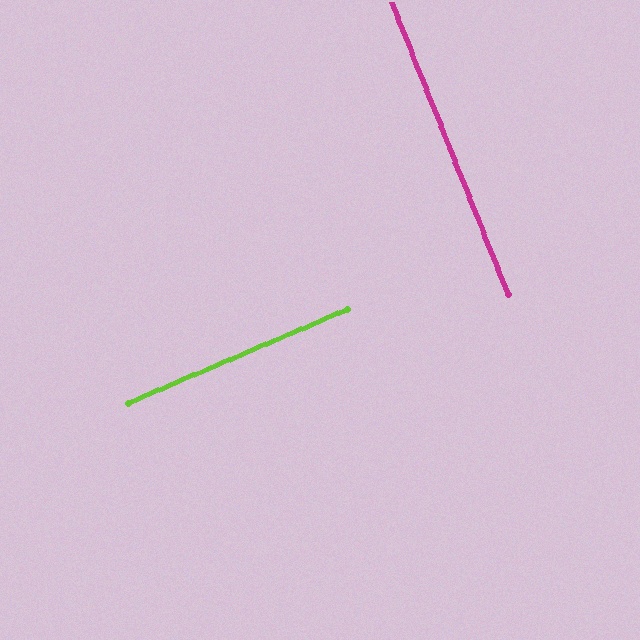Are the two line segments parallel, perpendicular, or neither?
Perpendicular — they meet at approximately 88°.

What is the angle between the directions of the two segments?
Approximately 88 degrees.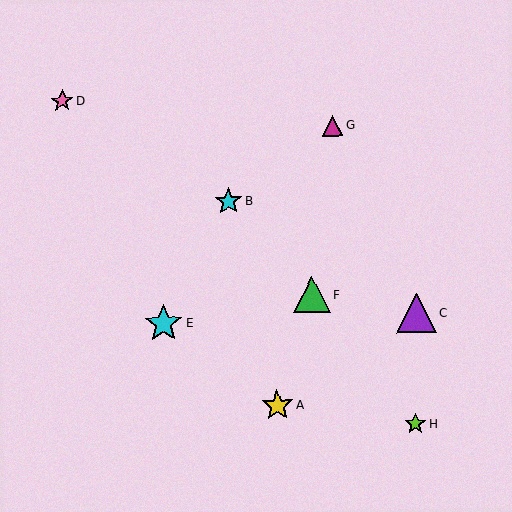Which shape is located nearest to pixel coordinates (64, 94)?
The pink star (labeled D) at (62, 101) is nearest to that location.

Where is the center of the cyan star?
The center of the cyan star is at (228, 202).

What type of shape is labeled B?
Shape B is a cyan star.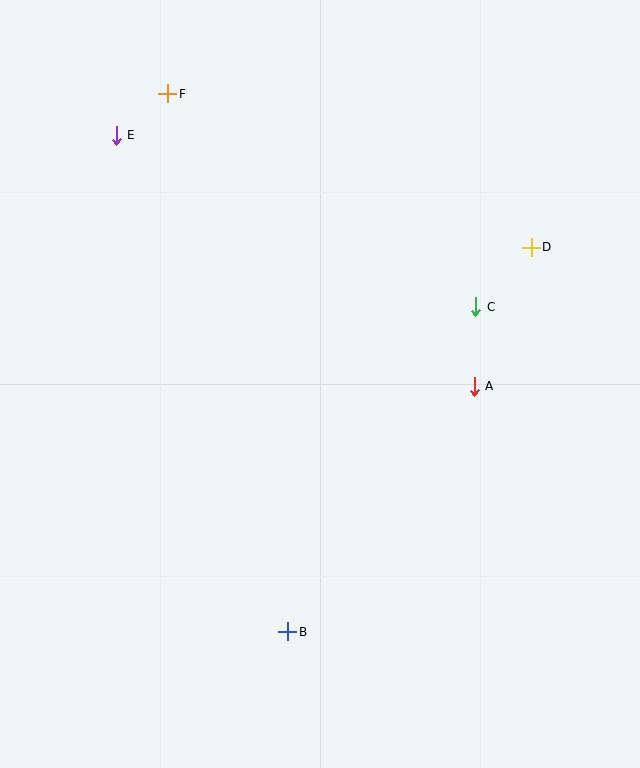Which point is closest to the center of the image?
Point A at (474, 386) is closest to the center.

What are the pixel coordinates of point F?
Point F is at (168, 94).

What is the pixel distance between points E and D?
The distance between E and D is 430 pixels.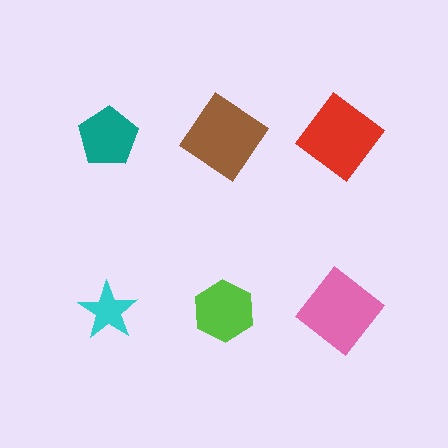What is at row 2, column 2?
A lime hexagon.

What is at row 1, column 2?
A brown diamond.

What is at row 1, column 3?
A red diamond.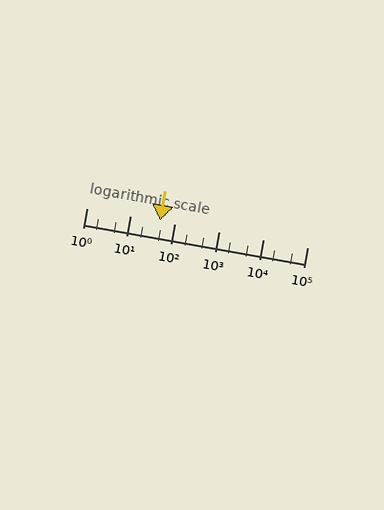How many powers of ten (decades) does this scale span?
The scale spans 5 decades, from 1 to 100000.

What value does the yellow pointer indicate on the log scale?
The pointer indicates approximately 45.